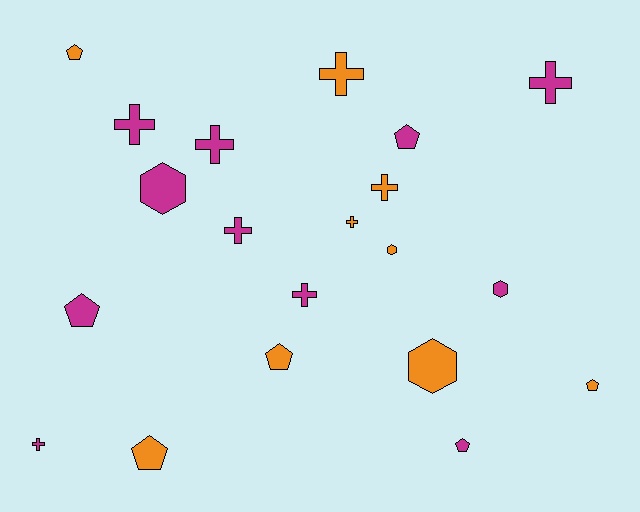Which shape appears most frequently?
Cross, with 9 objects.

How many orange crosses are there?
There are 3 orange crosses.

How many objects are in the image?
There are 20 objects.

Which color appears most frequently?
Magenta, with 11 objects.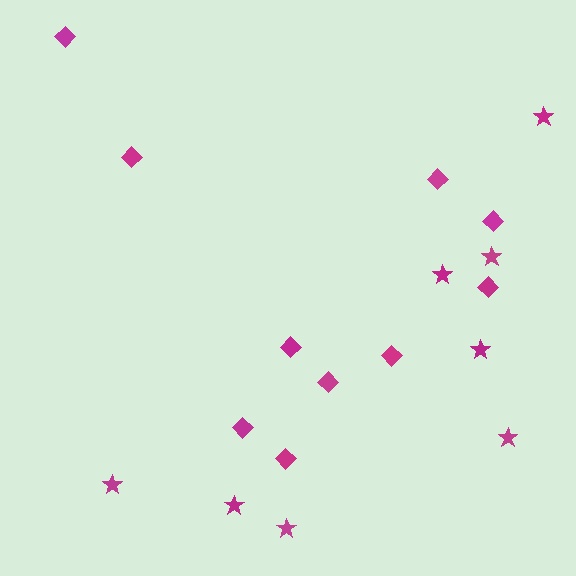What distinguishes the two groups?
There are 2 groups: one group of diamonds (10) and one group of stars (8).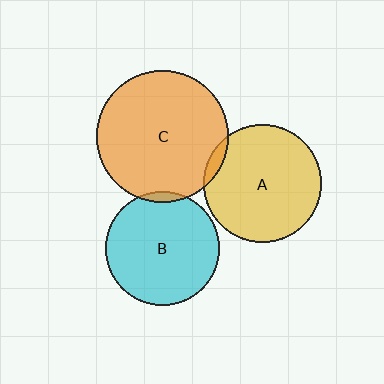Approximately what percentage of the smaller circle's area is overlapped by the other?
Approximately 5%.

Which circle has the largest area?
Circle C (orange).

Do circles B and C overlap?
Yes.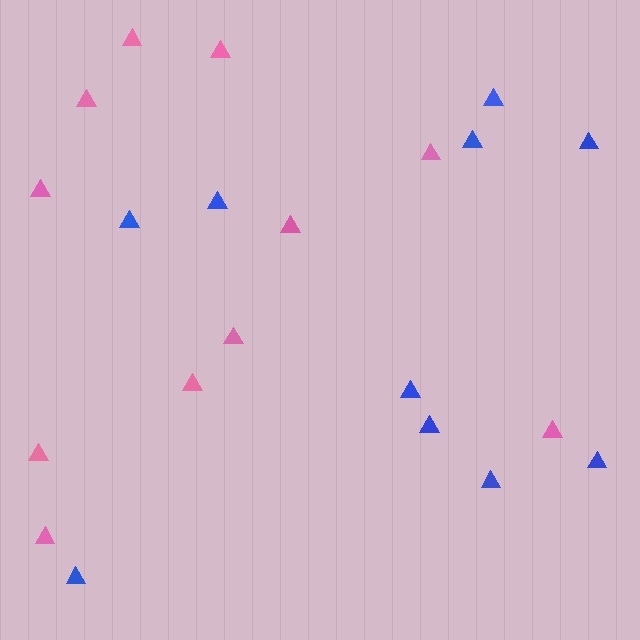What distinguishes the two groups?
There are 2 groups: one group of pink triangles (11) and one group of blue triangles (10).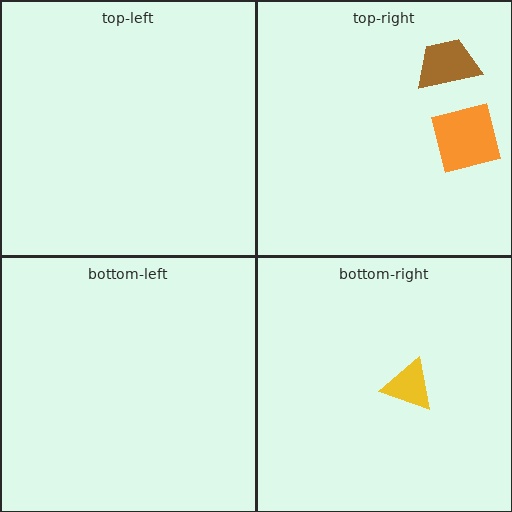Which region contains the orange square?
The top-right region.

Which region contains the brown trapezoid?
The top-right region.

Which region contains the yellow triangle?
The bottom-right region.